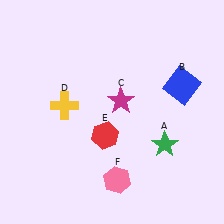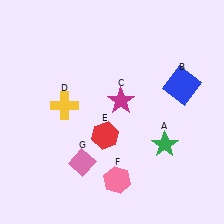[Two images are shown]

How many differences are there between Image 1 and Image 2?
There is 1 difference between the two images.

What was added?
A pink diamond (G) was added in Image 2.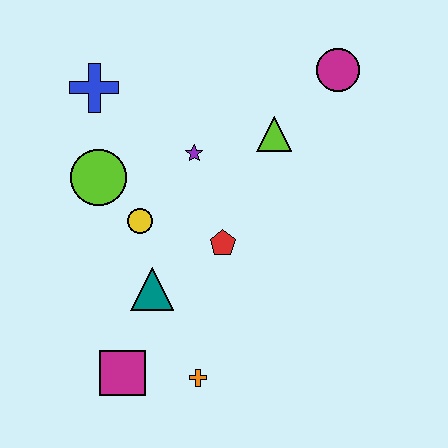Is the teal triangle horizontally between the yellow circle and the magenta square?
No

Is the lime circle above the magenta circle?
No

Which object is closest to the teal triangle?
The yellow circle is closest to the teal triangle.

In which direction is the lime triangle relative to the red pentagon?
The lime triangle is above the red pentagon.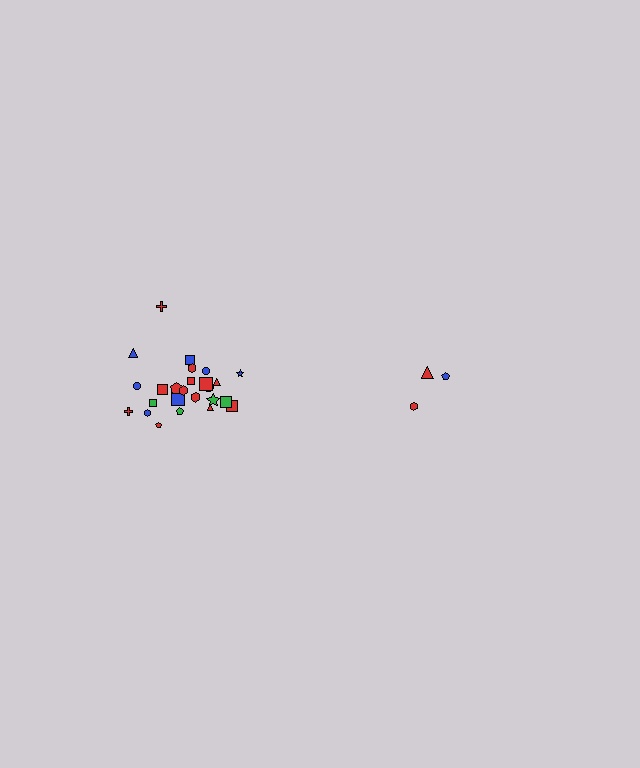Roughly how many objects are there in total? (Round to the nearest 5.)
Roughly 30 objects in total.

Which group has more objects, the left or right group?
The left group.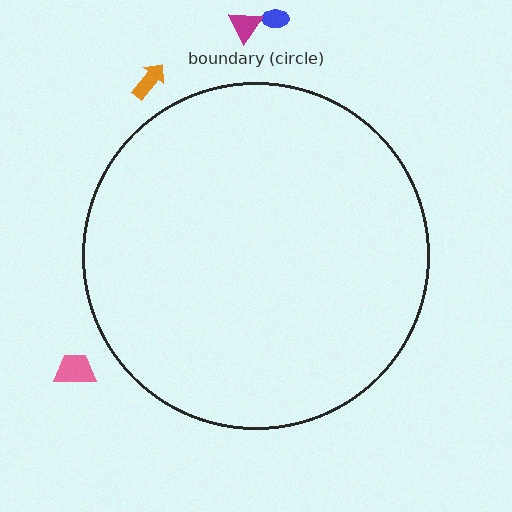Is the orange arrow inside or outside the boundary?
Outside.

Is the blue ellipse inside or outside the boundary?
Outside.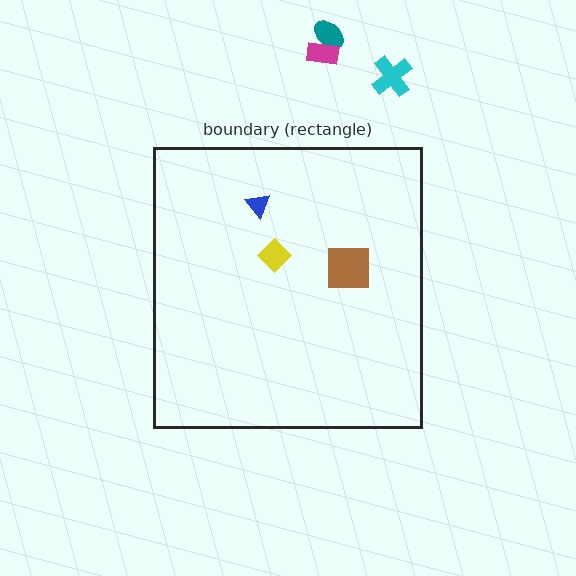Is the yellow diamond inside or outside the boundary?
Inside.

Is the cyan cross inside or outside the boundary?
Outside.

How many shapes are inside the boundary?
3 inside, 3 outside.